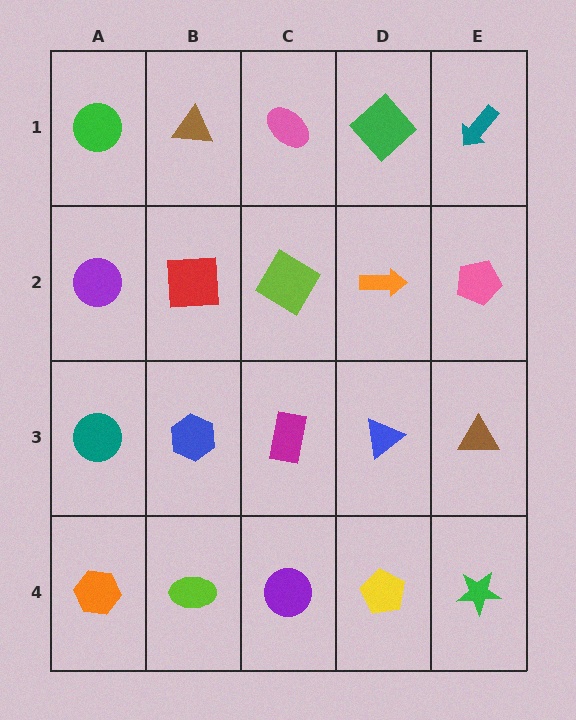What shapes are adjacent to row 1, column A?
A purple circle (row 2, column A), a brown triangle (row 1, column B).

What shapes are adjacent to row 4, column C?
A magenta rectangle (row 3, column C), a lime ellipse (row 4, column B), a yellow pentagon (row 4, column D).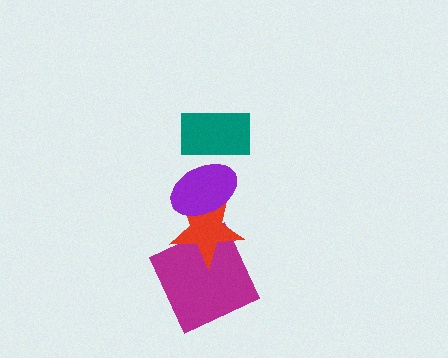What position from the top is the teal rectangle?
The teal rectangle is 1st from the top.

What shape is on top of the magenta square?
The red star is on top of the magenta square.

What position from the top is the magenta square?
The magenta square is 4th from the top.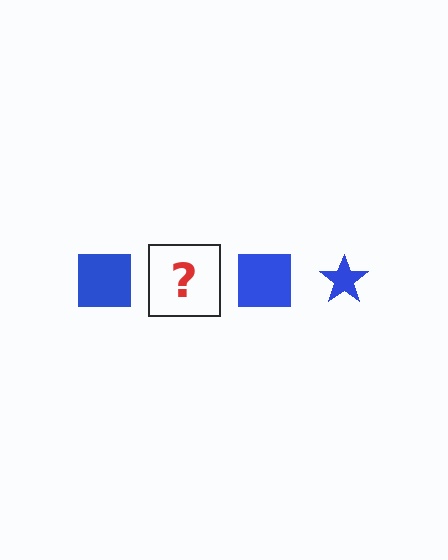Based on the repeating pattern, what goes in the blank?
The blank should be a blue star.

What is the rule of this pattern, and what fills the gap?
The rule is that the pattern cycles through square, star shapes in blue. The gap should be filled with a blue star.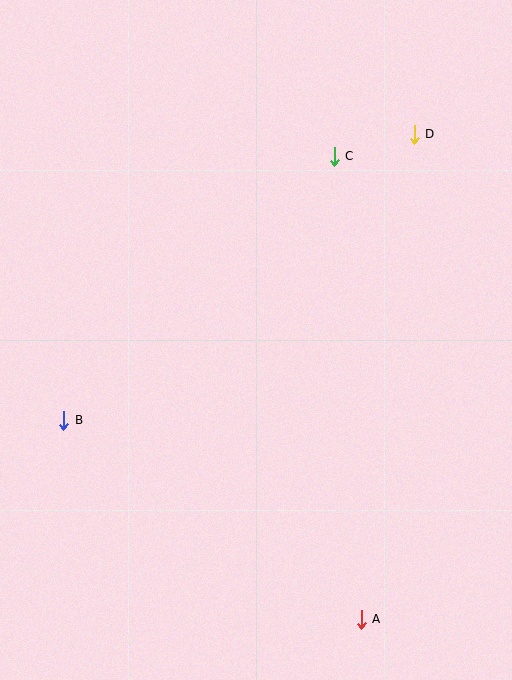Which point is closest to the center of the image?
Point C at (334, 156) is closest to the center.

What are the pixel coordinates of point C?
Point C is at (334, 156).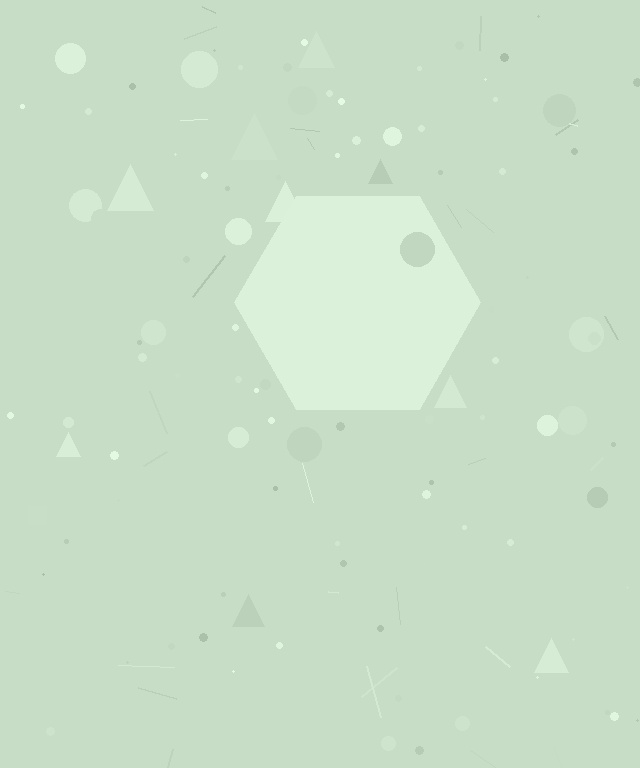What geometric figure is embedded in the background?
A hexagon is embedded in the background.